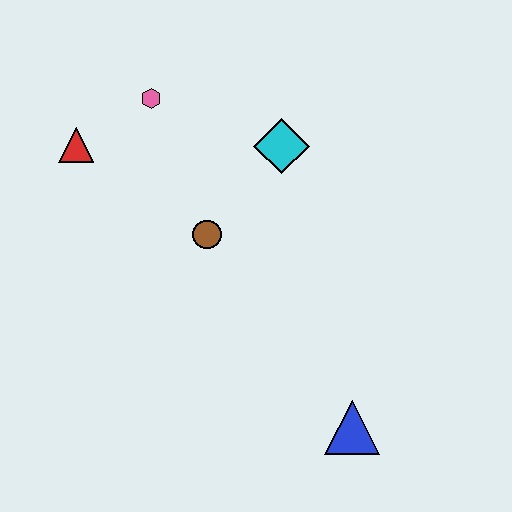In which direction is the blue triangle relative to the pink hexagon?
The blue triangle is below the pink hexagon.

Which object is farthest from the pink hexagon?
The blue triangle is farthest from the pink hexagon.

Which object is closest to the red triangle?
The pink hexagon is closest to the red triangle.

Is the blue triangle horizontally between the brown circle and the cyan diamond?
No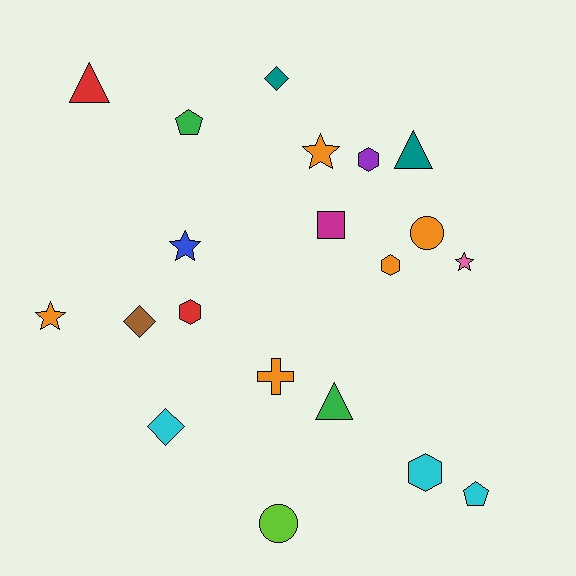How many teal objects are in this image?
There are 2 teal objects.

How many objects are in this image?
There are 20 objects.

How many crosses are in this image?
There is 1 cross.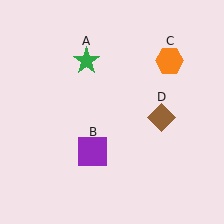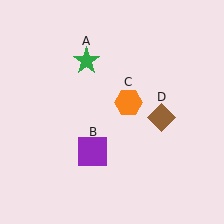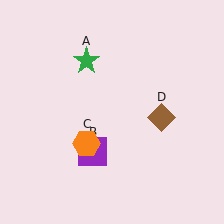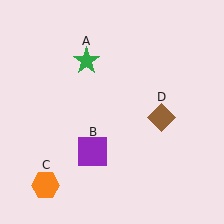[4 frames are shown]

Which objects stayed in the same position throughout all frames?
Green star (object A) and purple square (object B) and brown diamond (object D) remained stationary.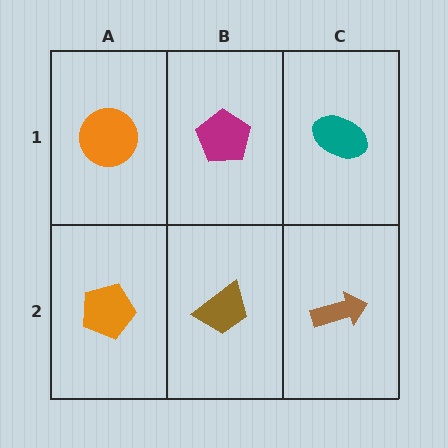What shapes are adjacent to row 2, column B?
A magenta pentagon (row 1, column B), an orange pentagon (row 2, column A), a brown arrow (row 2, column C).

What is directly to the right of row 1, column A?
A magenta pentagon.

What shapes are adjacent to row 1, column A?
An orange pentagon (row 2, column A), a magenta pentagon (row 1, column B).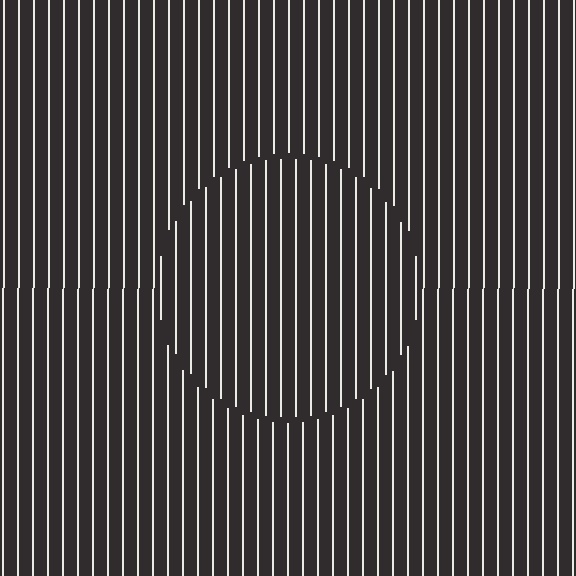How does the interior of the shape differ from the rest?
The interior of the shape contains the same grating, shifted by half a period — the contour is defined by the phase discontinuity where line-ends from the inner and outer gratings abut.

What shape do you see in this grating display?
An illusory circle. The interior of the shape contains the same grating, shifted by half a period — the contour is defined by the phase discontinuity where line-ends from the inner and outer gratings abut.